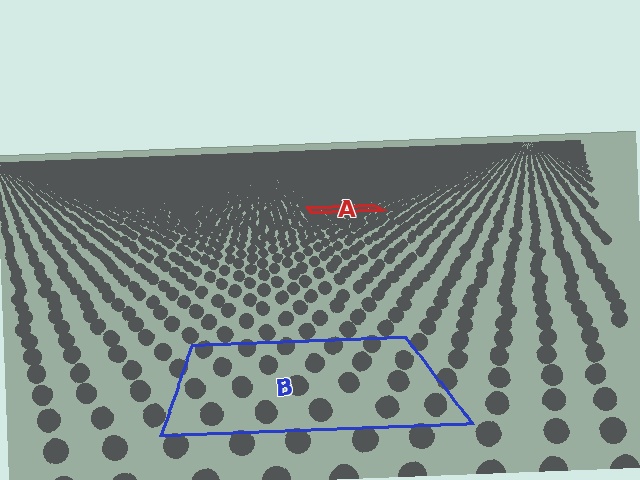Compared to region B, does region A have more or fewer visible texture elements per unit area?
Region A has more texture elements per unit area — they are packed more densely because it is farther away.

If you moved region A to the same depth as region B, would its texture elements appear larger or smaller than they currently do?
They would appear larger. At a closer depth, the same texture elements are projected at a bigger on-screen size.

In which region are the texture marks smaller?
The texture marks are smaller in region A, because it is farther away.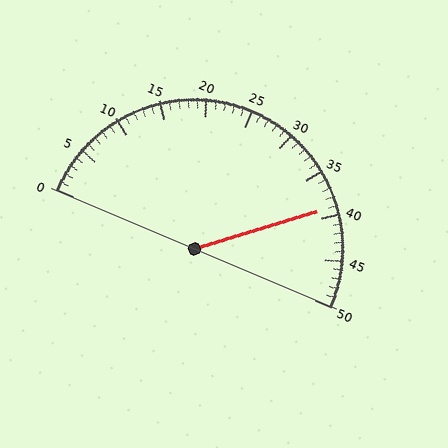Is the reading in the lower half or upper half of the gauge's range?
The reading is in the upper half of the range (0 to 50).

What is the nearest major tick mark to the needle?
The nearest major tick mark is 40.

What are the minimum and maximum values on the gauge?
The gauge ranges from 0 to 50.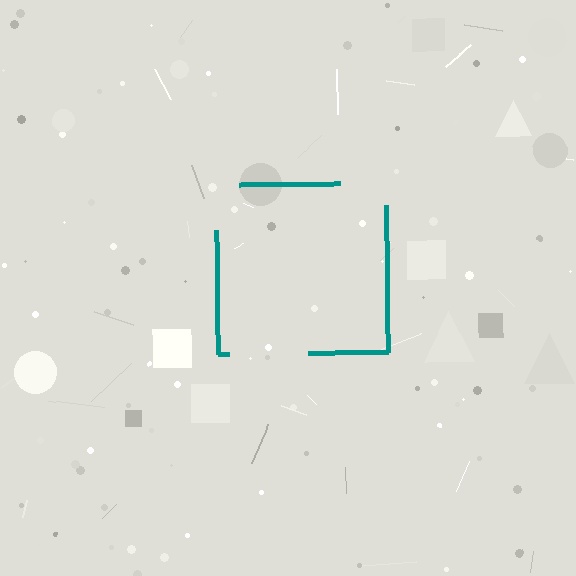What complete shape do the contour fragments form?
The contour fragments form a square.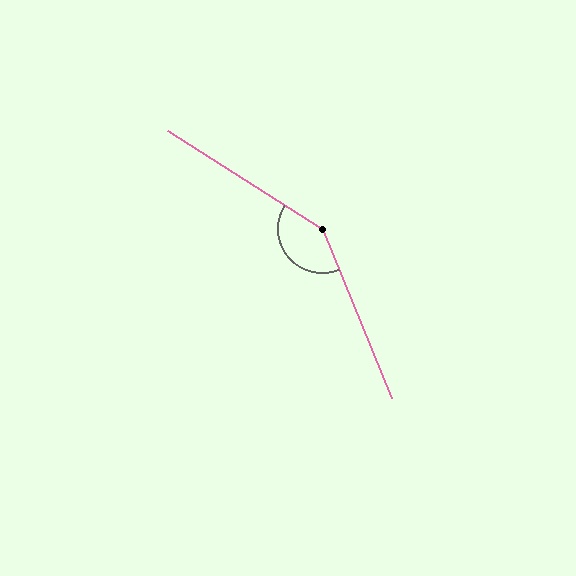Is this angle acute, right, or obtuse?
It is obtuse.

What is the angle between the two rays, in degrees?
Approximately 144 degrees.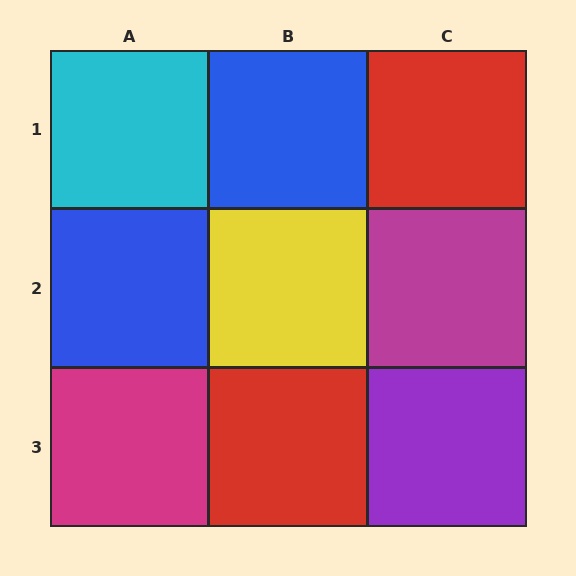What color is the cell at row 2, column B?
Yellow.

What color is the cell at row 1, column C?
Red.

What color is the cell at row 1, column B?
Blue.